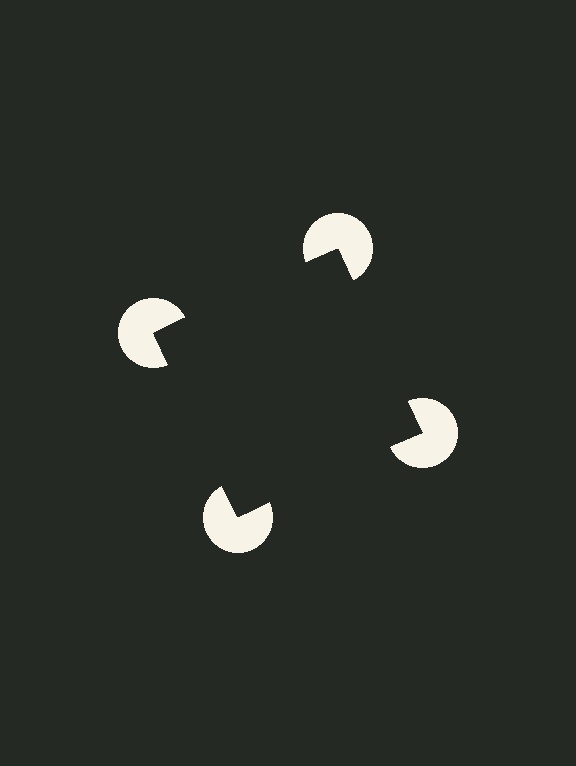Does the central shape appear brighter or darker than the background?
It typically appears slightly darker than the background, even though no actual brightness change is drawn.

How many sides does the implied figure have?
4 sides.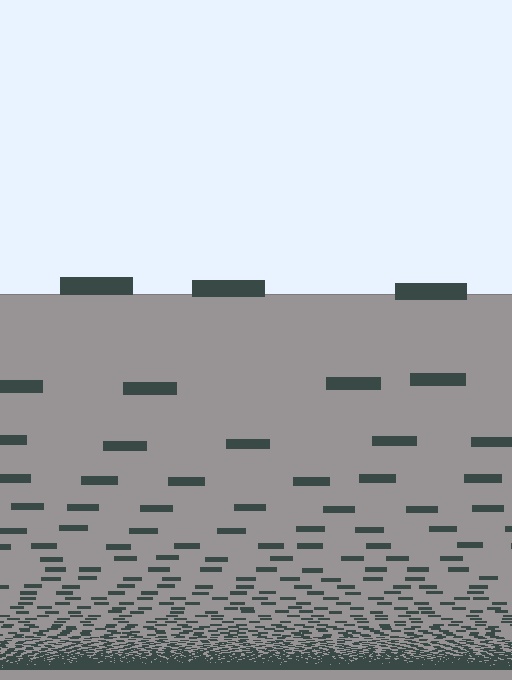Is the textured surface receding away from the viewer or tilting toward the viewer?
The surface appears to tilt toward the viewer. Texture elements get larger and sparser toward the top.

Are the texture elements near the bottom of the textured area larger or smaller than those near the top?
Smaller. The gradient is inverted — elements near the bottom are smaller and denser.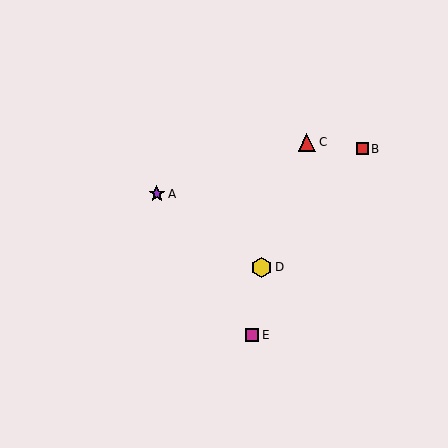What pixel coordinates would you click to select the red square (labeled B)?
Click at (362, 149) to select the red square B.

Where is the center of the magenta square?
The center of the magenta square is at (252, 335).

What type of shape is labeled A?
Shape A is a purple star.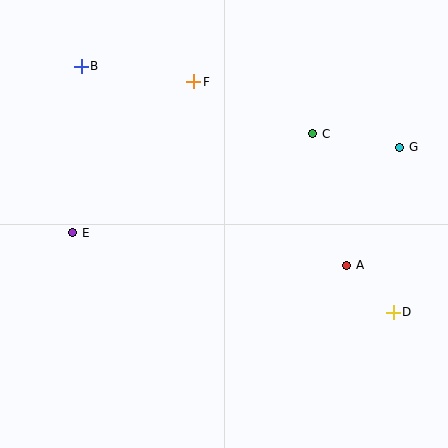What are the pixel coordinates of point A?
Point A is at (347, 265).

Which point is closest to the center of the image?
Point C at (313, 134) is closest to the center.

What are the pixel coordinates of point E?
Point E is at (73, 233).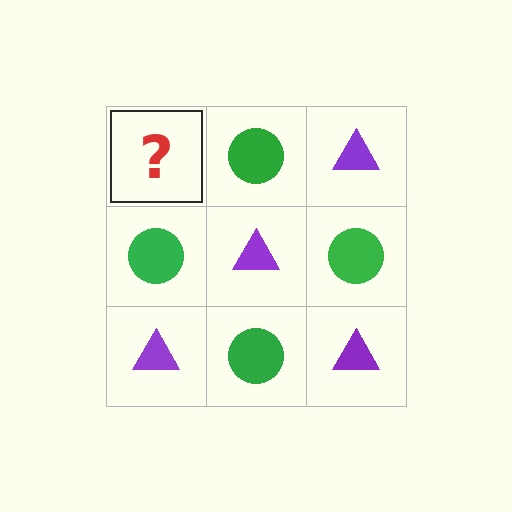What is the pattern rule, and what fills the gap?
The rule is that it alternates purple triangle and green circle in a checkerboard pattern. The gap should be filled with a purple triangle.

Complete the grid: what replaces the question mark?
The question mark should be replaced with a purple triangle.